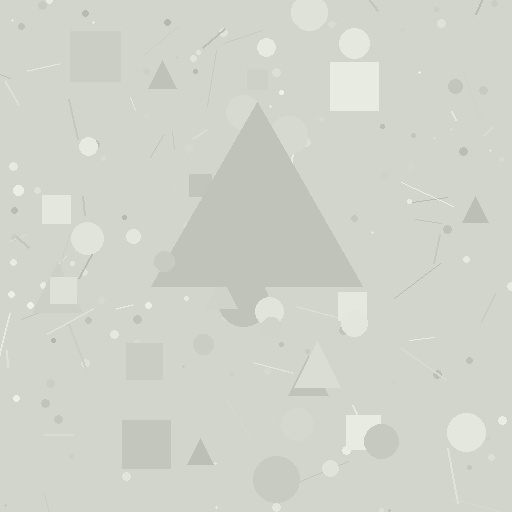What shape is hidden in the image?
A triangle is hidden in the image.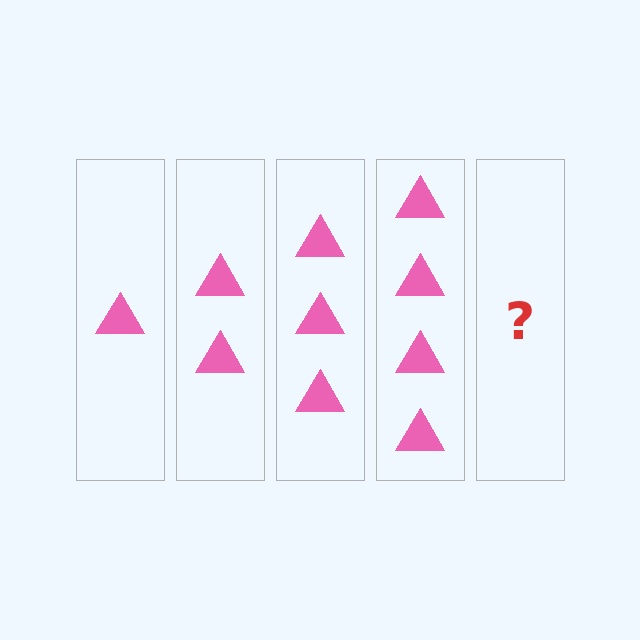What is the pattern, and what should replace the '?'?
The pattern is that each step adds one more triangle. The '?' should be 5 triangles.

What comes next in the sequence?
The next element should be 5 triangles.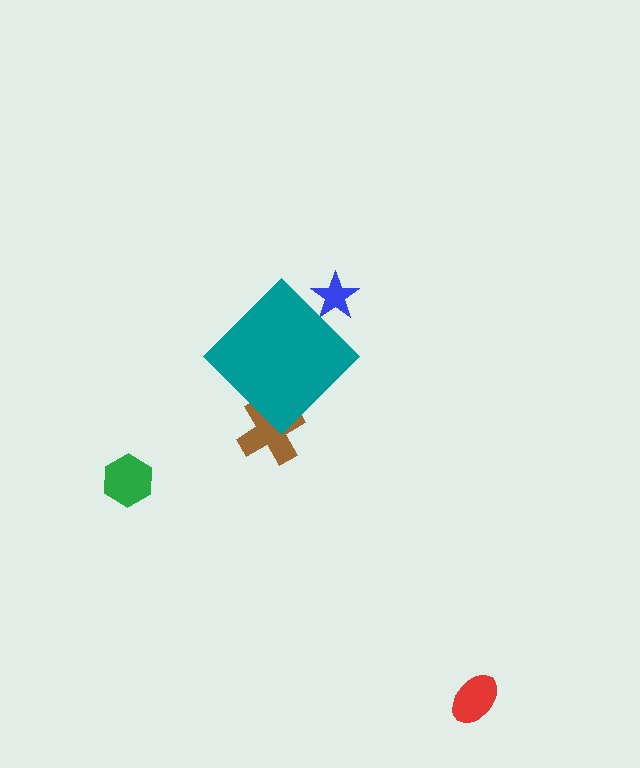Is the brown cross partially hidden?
Yes, the brown cross is partially hidden behind the teal diamond.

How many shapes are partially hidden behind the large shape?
2 shapes are partially hidden.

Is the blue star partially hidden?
Yes, the blue star is partially hidden behind the teal diamond.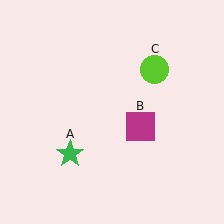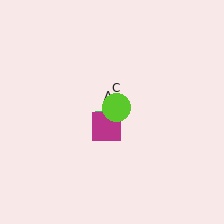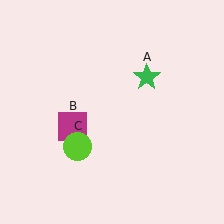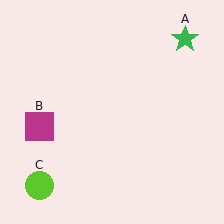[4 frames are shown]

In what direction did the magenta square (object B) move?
The magenta square (object B) moved left.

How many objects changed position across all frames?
3 objects changed position: green star (object A), magenta square (object B), lime circle (object C).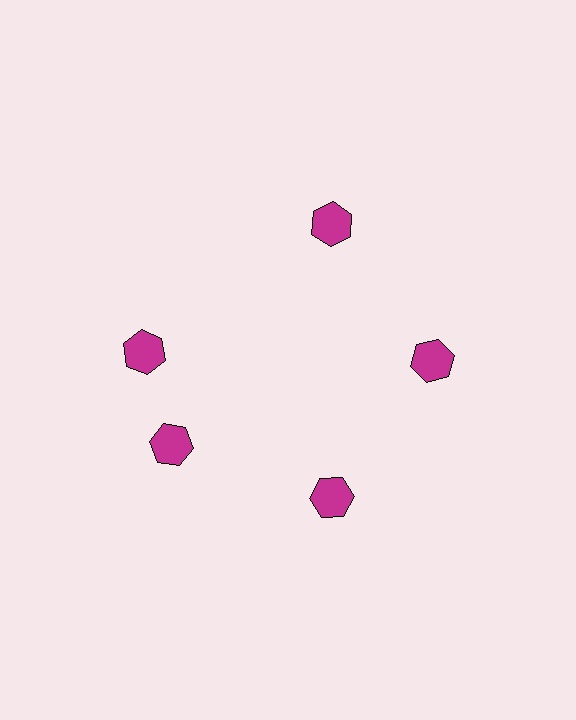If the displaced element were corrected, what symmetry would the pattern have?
It would have 5-fold rotational symmetry — the pattern would map onto itself every 72 degrees.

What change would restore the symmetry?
The symmetry would be restored by rotating it back into even spacing with its neighbors so that all 5 hexagons sit at equal angles and equal distance from the center.